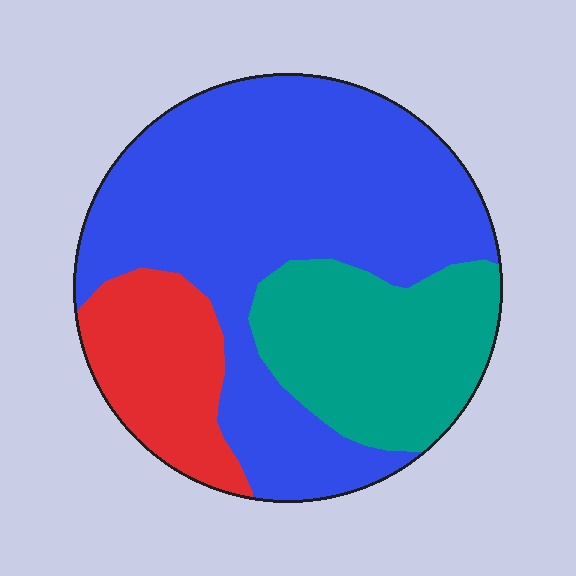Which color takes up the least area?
Red, at roughly 15%.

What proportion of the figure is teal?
Teal takes up about one quarter (1/4) of the figure.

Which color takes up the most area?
Blue, at roughly 60%.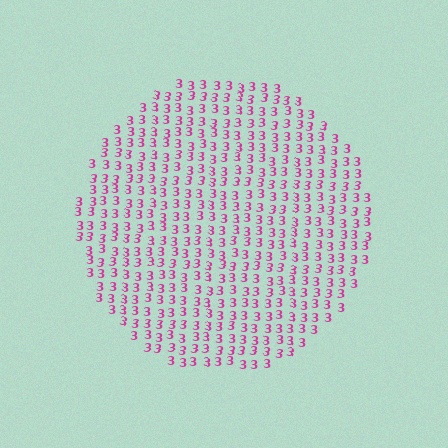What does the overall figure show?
The overall figure shows a circle.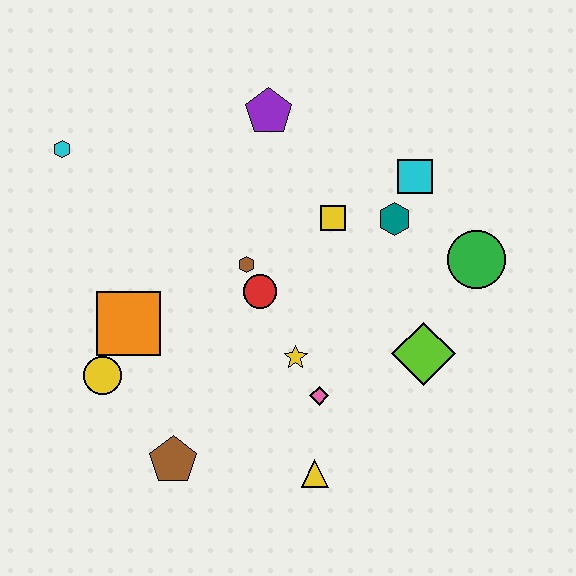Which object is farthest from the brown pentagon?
The cyan square is farthest from the brown pentagon.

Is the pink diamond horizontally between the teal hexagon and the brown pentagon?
Yes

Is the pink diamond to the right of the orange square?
Yes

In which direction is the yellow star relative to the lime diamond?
The yellow star is to the left of the lime diamond.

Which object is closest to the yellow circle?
The orange square is closest to the yellow circle.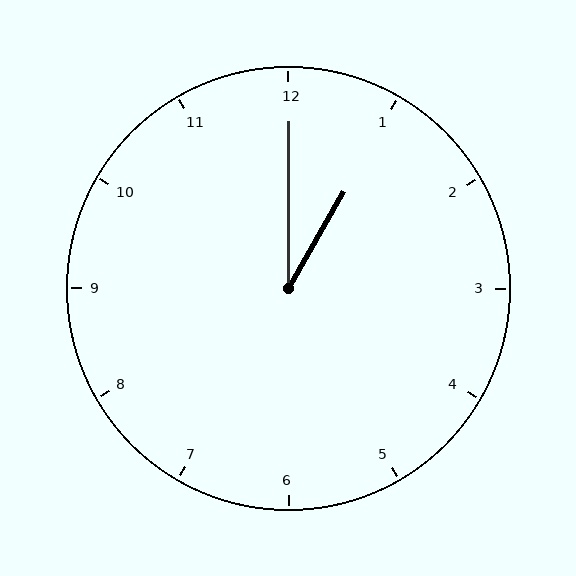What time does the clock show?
1:00.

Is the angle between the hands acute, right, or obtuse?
It is acute.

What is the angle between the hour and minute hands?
Approximately 30 degrees.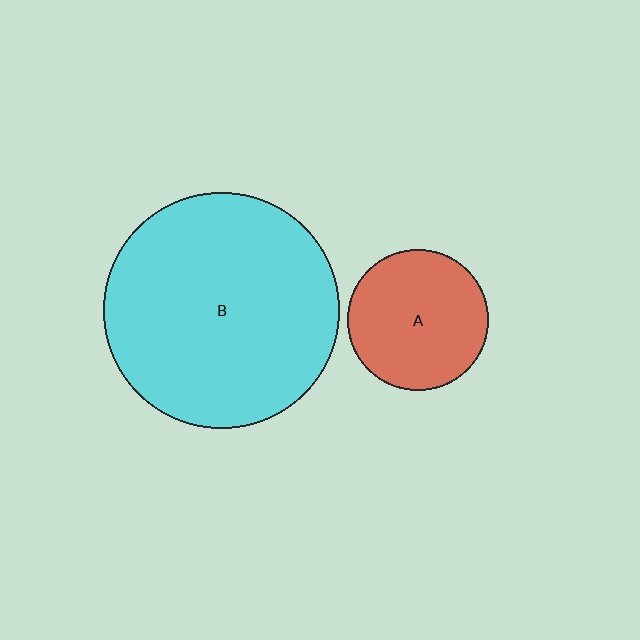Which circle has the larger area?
Circle B (cyan).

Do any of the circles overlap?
No, none of the circles overlap.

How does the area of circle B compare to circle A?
Approximately 2.8 times.